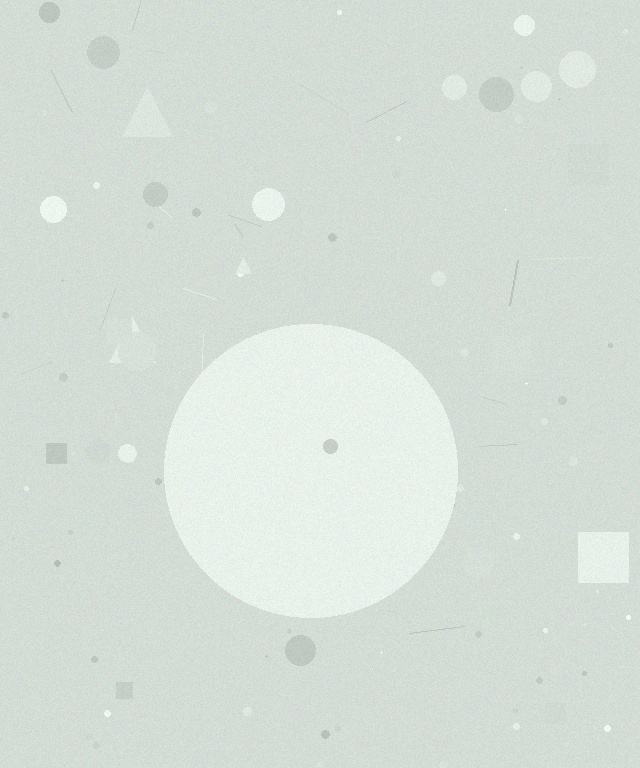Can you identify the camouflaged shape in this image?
The camouflaged shape is a circle.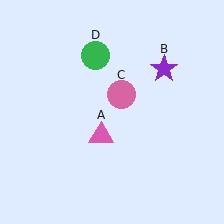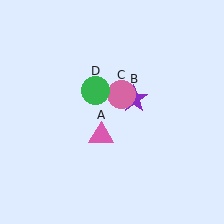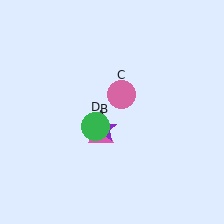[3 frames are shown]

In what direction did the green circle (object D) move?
The green circle (object D) moved down.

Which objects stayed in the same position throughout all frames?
Pink triangle (object A) and pink circle (object C) remained stationary.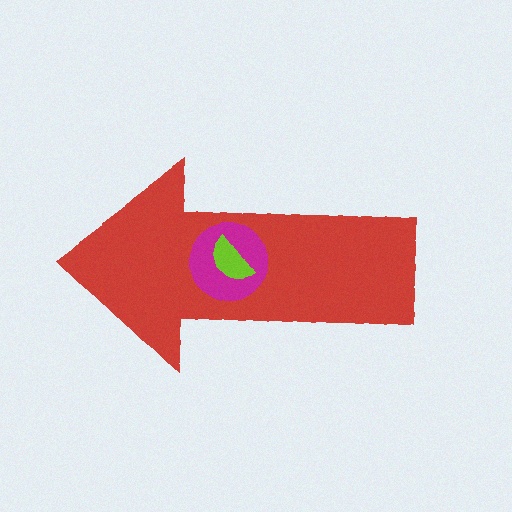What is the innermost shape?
The lime semicircle.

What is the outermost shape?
The red arrow.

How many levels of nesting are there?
3.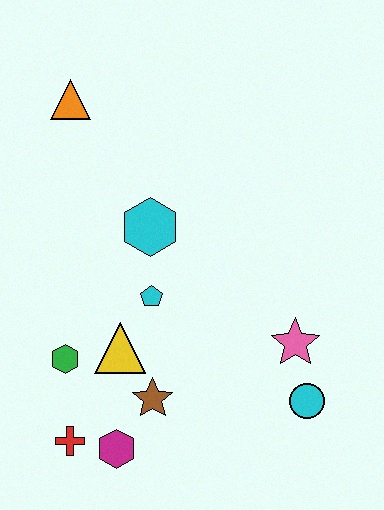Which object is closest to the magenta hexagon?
The red cross is closest to the magenta hexagon.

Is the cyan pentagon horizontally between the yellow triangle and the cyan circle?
Yes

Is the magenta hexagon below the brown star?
Yes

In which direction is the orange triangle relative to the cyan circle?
The orange triangle is above the cyan circle.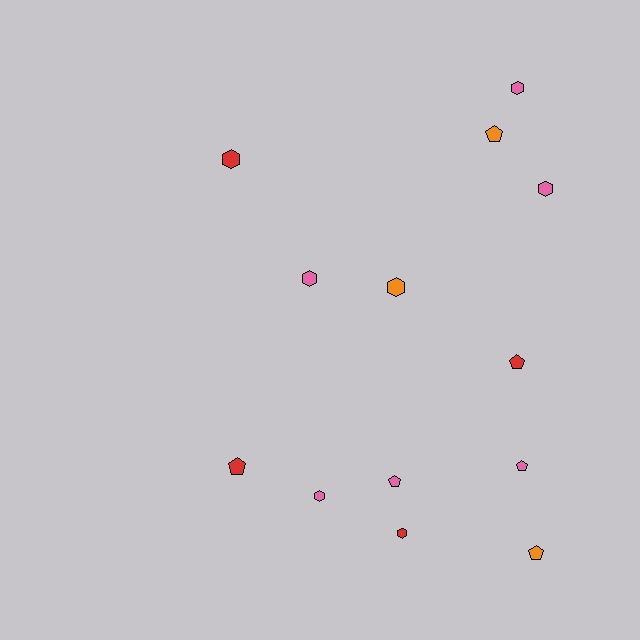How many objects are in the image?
There are 13 objects.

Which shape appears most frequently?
Hexagon, with 7 objects.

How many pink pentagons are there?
There are 2 pink pentagons.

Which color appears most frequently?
Pink, with 6 objects.